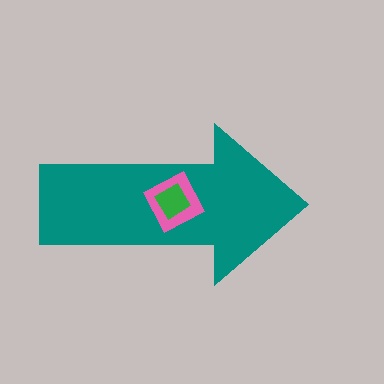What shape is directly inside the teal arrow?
The pink square.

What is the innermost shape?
The green diamond.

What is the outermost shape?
The teal arrow.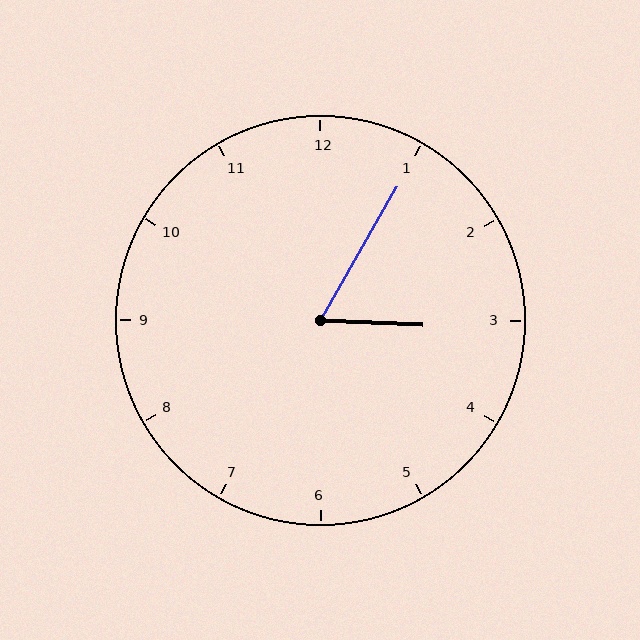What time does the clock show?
3:05.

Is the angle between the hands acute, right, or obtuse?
It is acute.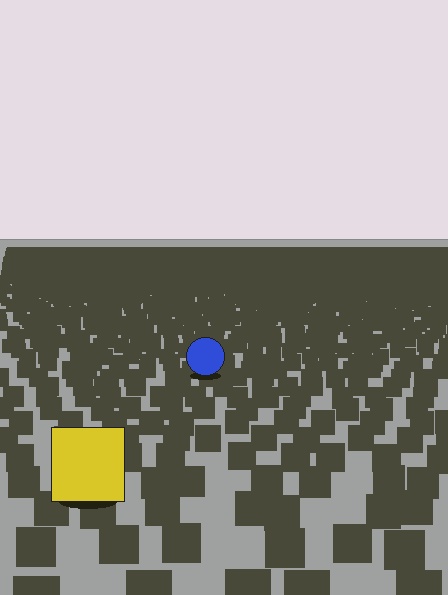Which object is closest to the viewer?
The yellow square is closest. The texture marks near it are larger and more spread out.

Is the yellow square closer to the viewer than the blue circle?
Yes. The yellow square is closer — you can tell from the texture gradient: the ground texture is coarser near it.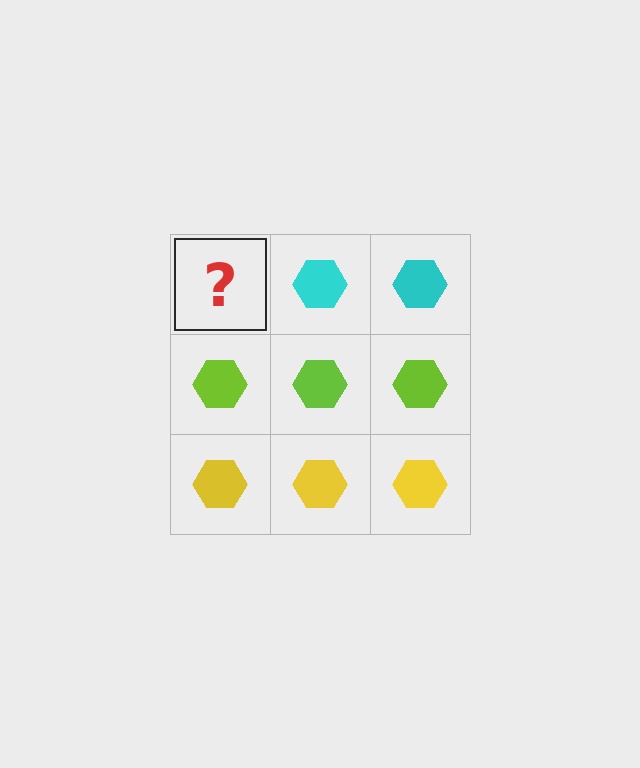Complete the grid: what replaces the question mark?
The question mark should be replaced with a cyan hexagon.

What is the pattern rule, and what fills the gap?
The rule is that each row has a consistent color. The gap should be filled with a cyan hexagon.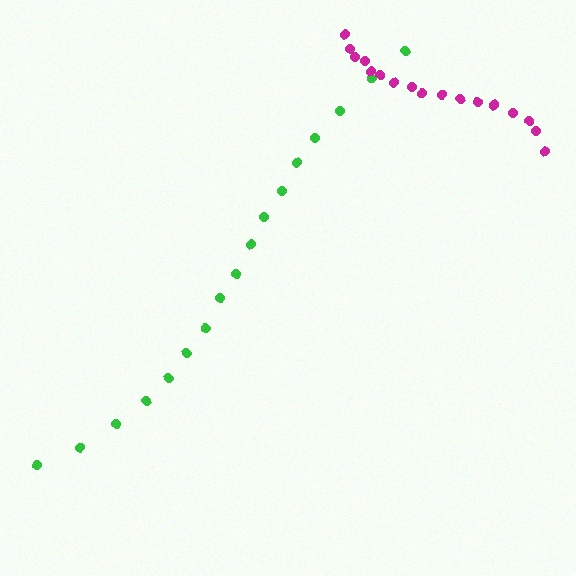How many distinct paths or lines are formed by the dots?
There are 2 distinct paths.